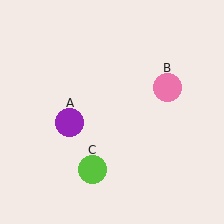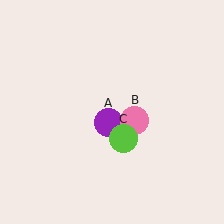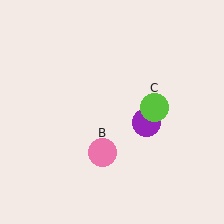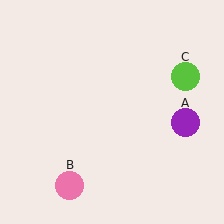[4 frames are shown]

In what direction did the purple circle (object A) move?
The purple circle (object A) moved right.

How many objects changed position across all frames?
3 objects changed position: purple circle (object A), pink circle (object B), lime circle (object C).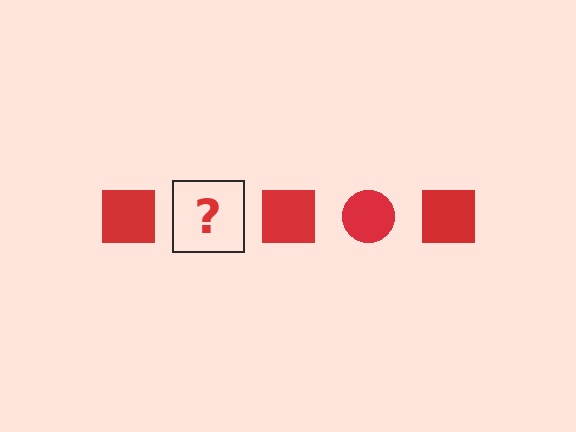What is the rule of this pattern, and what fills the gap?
The rule is that the pattern cycles through square, circle shapes in red. The gap should be filled with a red circle.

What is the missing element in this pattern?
The missing element is a red circle.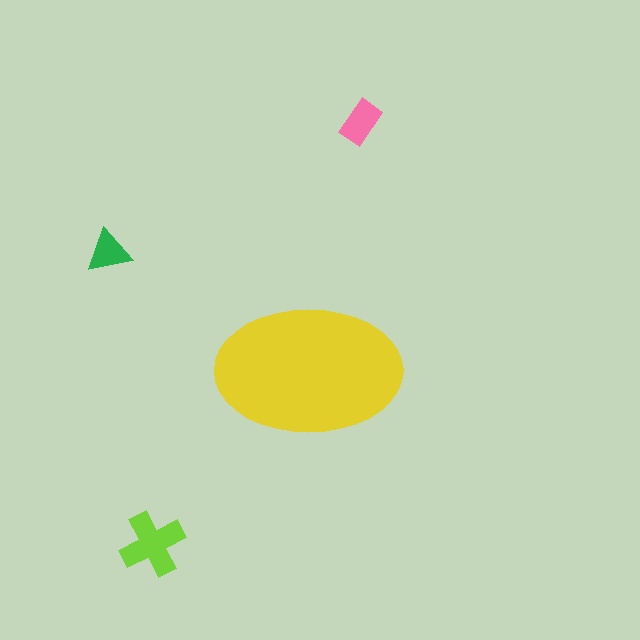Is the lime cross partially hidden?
No, the lime cross is fully visible.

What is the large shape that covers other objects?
A yellow ellipse.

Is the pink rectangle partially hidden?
No, the pink rectangle is fully visible.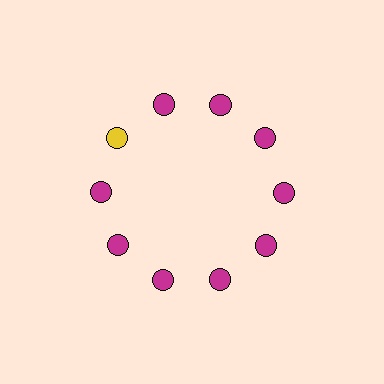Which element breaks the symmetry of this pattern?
The yellow circle at roughly the 10 o'clock position breaks the symmetry. All other shapes are magenta circles.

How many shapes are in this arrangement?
There are 10 shapes arranged in a ring pattern.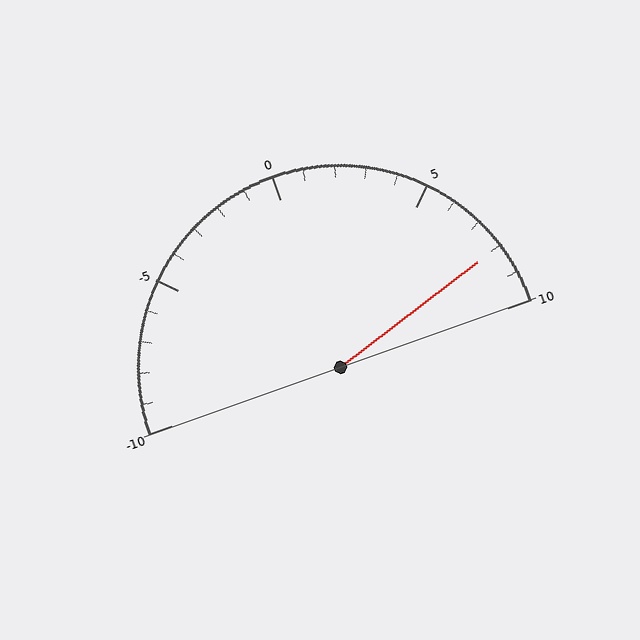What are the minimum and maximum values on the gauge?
The gauge ranges from -10 to 10.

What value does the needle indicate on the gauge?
The needle indicates approximately 8.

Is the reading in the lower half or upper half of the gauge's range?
The reading is in the upper half of the range (-10 to 10).